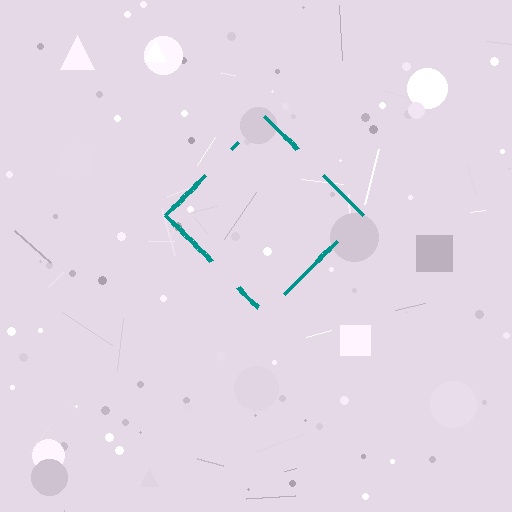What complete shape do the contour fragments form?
The contour fragments form a diamond.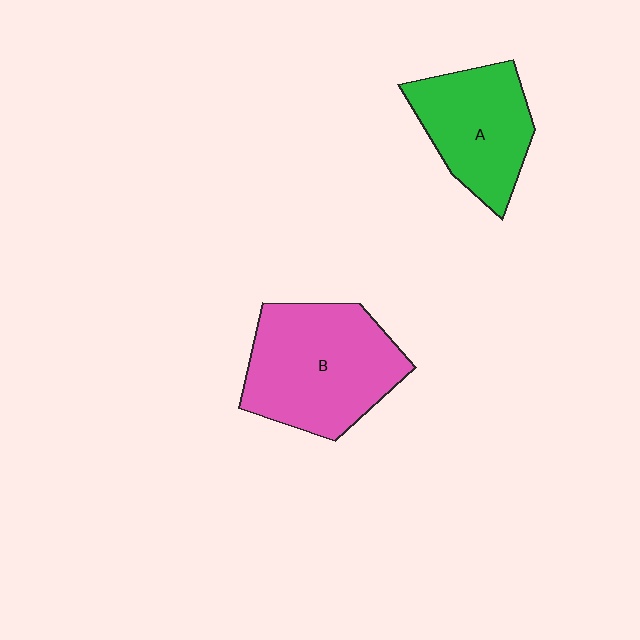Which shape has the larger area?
Shape B (pink).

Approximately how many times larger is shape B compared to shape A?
Approximately 1.4 times.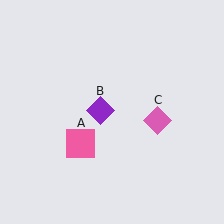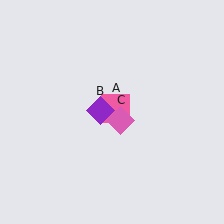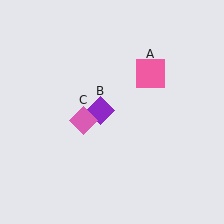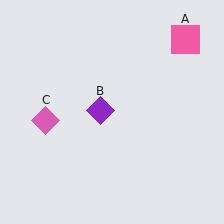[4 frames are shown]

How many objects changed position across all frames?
2 objects changed position: pink square (object A), pink diamond (object C).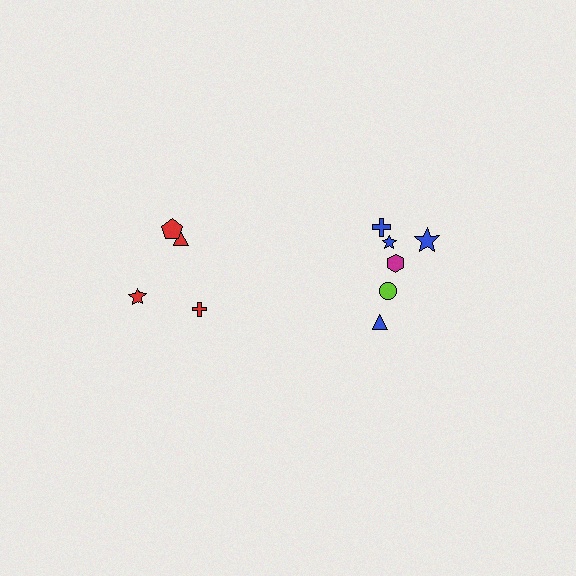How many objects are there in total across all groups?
There are 10 objects.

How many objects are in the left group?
There are 4 objects.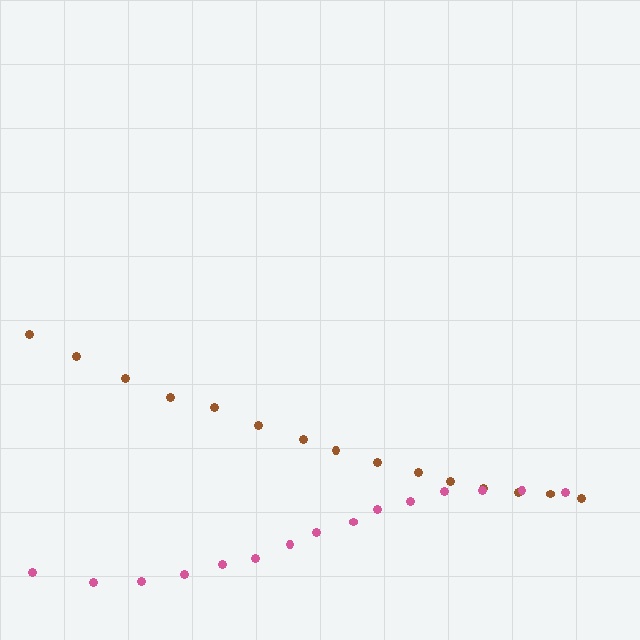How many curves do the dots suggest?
There are 2 distinct paths.